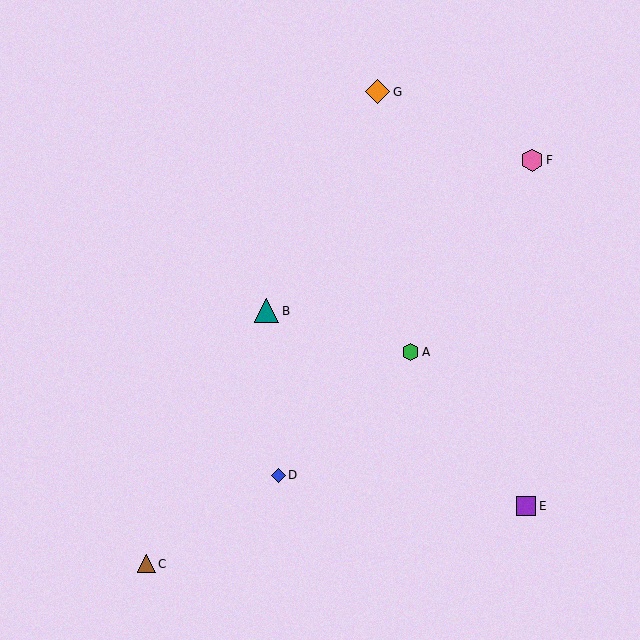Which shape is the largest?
The orange diamond (labeled G) is the largest.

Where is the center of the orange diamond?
The center of the orange diamond is at (378, 92).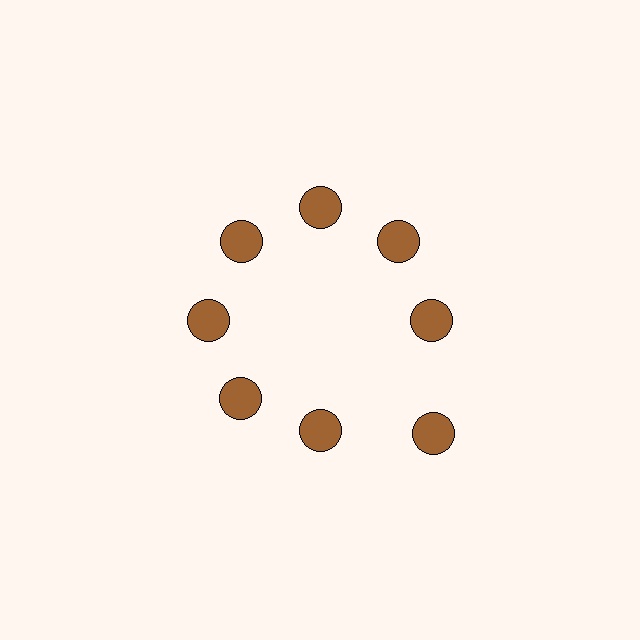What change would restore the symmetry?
The symmetry would be restored by moving it inward, back onto the ring so that all 8 circles sit at equal angles and equal distance from the center.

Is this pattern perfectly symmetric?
No. The 8 brown circles are arranged in a ring, but one element near the 4 o'clock position is pushed outward from the center, breaking the 8-fold rotational symmetry.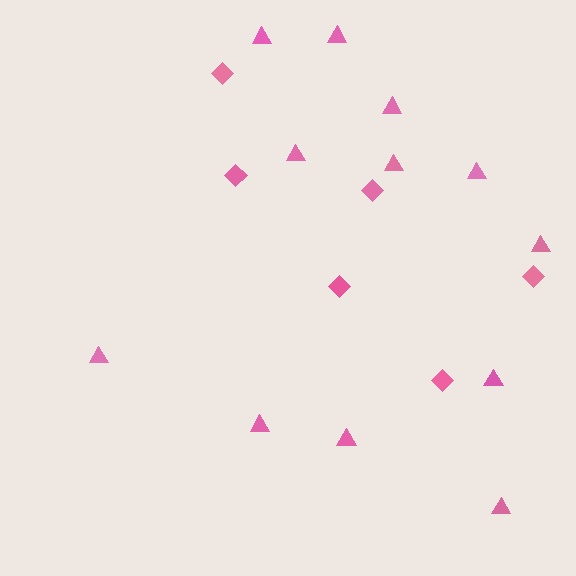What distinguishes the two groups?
There are 2 groups: one group of triangles (12) and one group of diamonds (6).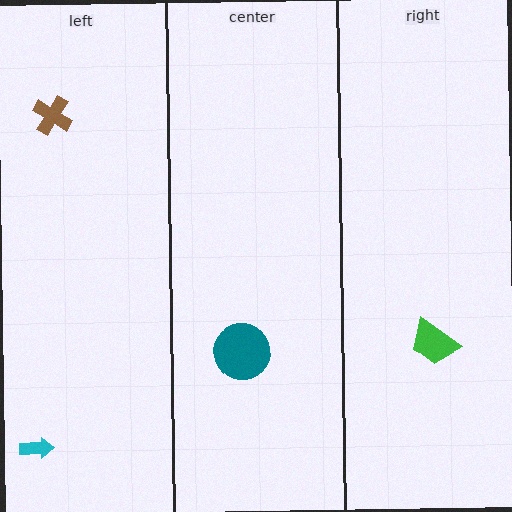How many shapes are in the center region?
1.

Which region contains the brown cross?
The left region.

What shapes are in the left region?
The cyan arrow, the brown cross.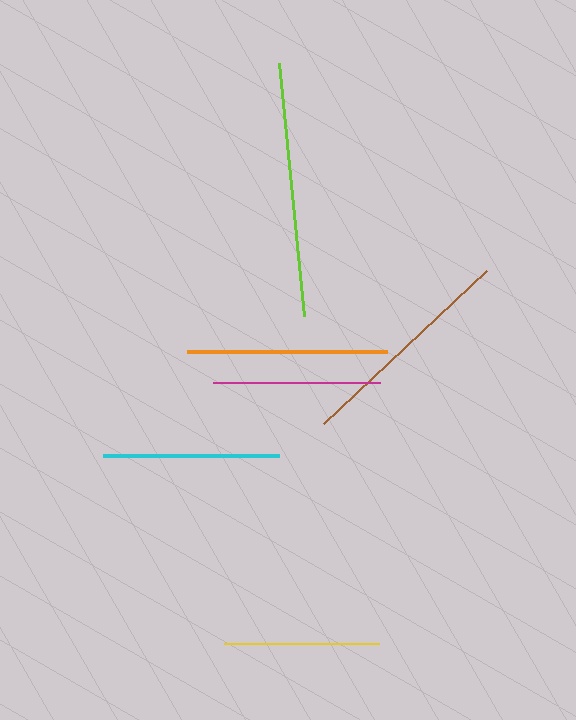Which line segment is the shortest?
The yellow line is the shortest at approximately 155 pixels.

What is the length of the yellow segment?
The yellow segment is approximately 155 pixels long.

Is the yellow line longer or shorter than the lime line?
The lime line is longer than the yellow line.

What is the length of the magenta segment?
The magenta segment is approximately 167 pixels long.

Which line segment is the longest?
The lime line is the longest at approximately 254 pixels.